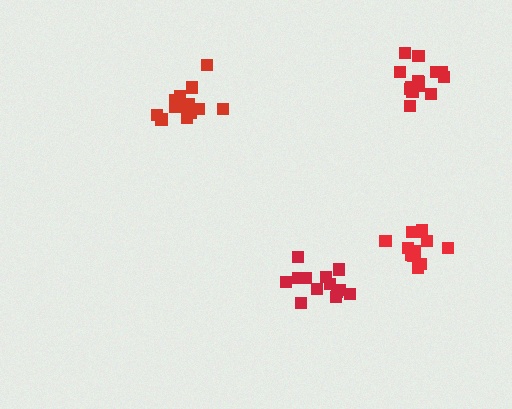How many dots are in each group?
Group 1: 14 dots, Group 2: 14 dots, Group 3: 14 dots, Group 4: 13 dots (55 total).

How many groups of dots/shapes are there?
There are 4 groups.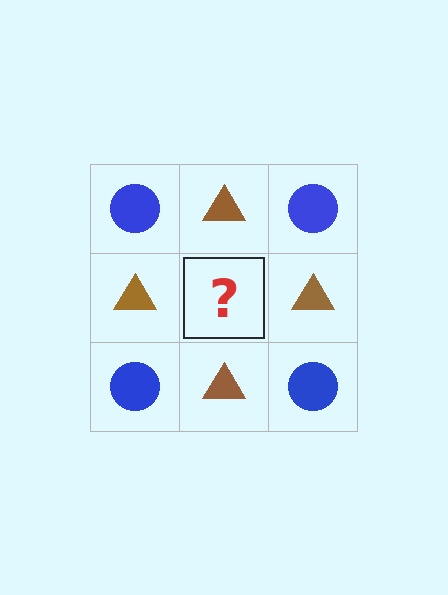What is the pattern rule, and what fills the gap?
The rule is that it alternates blue circle and brown triangle in a checkerboard pattern. The gap should be filled with a blue circle.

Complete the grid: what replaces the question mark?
The question mark should be replaced with a blue circle.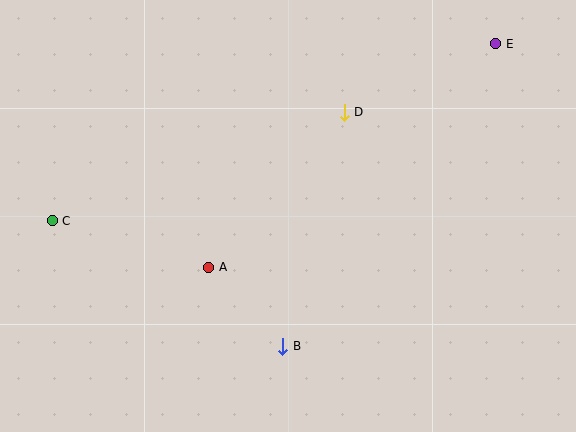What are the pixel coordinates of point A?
Point A is at (209, 267).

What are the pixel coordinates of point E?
Point E is at (496, 44).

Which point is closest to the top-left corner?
Point C is closest to the top-left corner.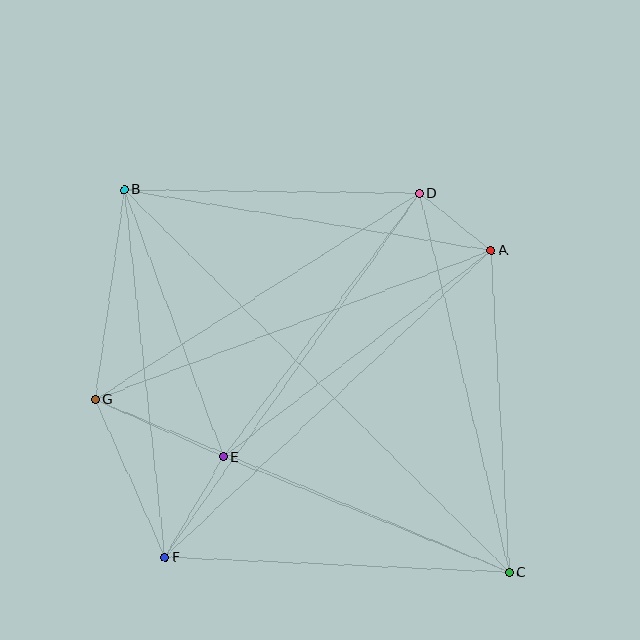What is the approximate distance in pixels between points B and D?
The distance between B and D is approximately 295 pixels.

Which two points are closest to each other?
Points A and D are closest to each other.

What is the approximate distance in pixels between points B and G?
The distance between B and G is approximately 212 pixels.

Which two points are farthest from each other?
Points B and C are farthest from each other.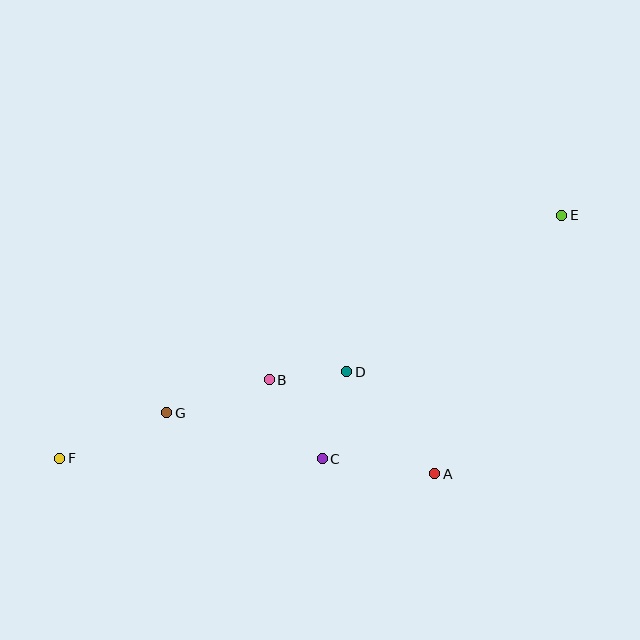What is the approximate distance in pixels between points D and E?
The distance between D and E is approximately 266 pixels.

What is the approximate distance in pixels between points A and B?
The distance between A and B is approximately 190 pixels.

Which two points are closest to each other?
Points B and D are closest to each other.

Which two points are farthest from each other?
Points E and F are farthest from each other.